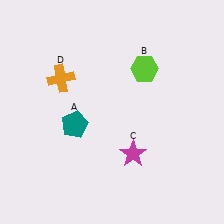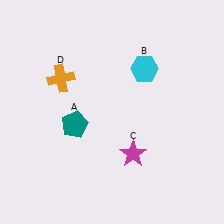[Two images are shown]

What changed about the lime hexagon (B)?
In Image 1, B is lime. In Image 2, it changed to cyan.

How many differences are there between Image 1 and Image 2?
There is 1 difference between the two images.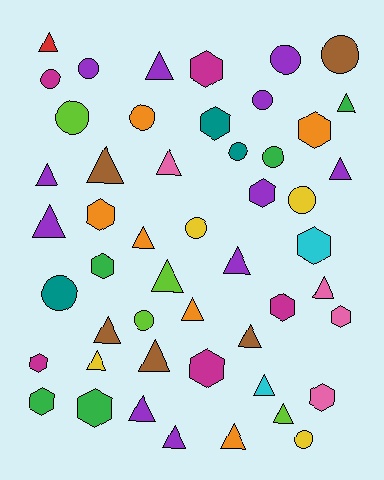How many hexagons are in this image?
There are 14 hexagons.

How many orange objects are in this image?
There are 6 orange objects.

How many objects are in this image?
There are 50 objects.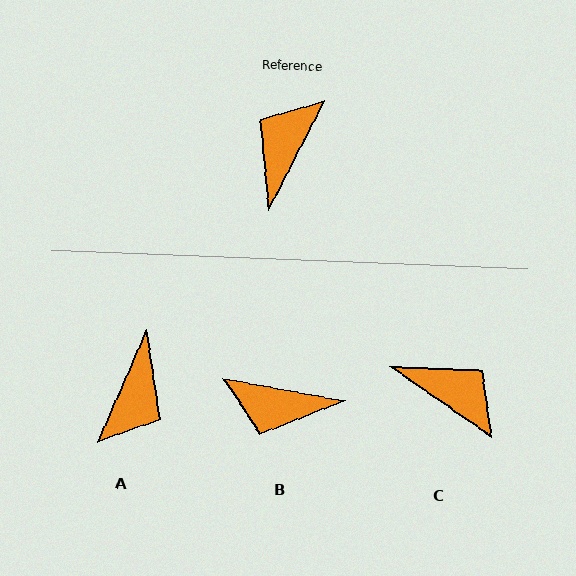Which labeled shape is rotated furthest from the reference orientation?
A, about 176 degrees away.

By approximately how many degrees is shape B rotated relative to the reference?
Approximately 107 degrees counter-clockwise.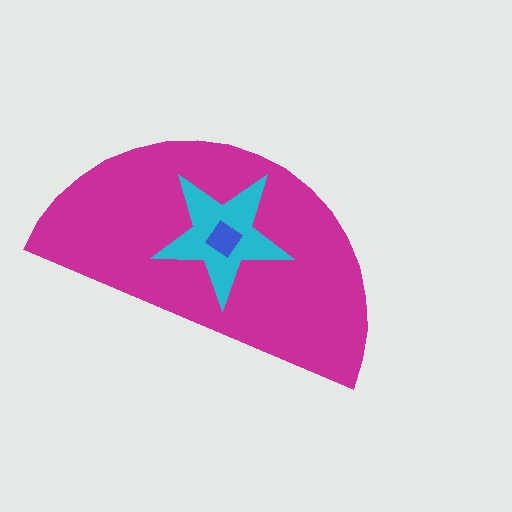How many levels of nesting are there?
3.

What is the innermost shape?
The blue diamond.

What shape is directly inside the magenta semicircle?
The cyan star.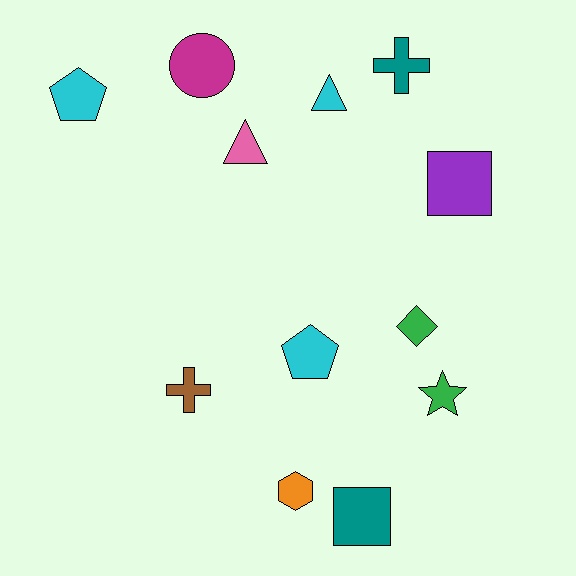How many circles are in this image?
There is 1 circle.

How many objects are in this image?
There are 12 objects.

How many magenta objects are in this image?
There is 1 magenta object.